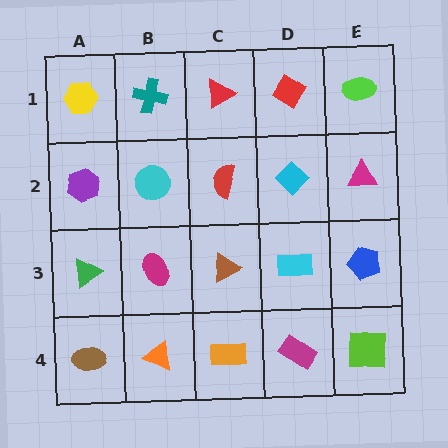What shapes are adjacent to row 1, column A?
A purple hexagon (row 2, column A), a teal cross (row 1, column B).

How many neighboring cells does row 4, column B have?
3.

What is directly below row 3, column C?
An orange rectangle.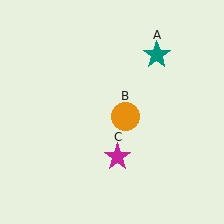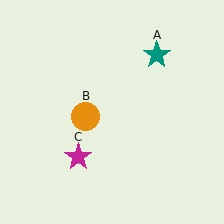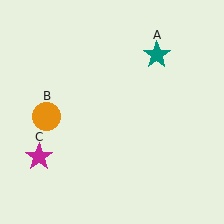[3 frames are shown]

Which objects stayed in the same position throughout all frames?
Teal star (object A) remained stationary.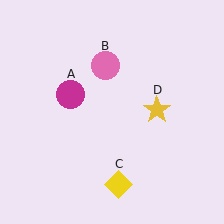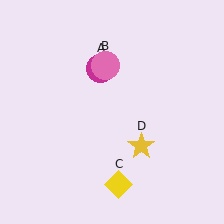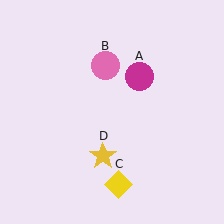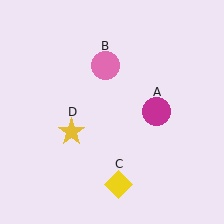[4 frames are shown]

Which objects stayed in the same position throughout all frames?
Pink circle (object B) and yellow diamond (object C) remained stationary.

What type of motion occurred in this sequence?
The magenta circle (object A), yellow star (object D) rotated clockwise around the center of the scene.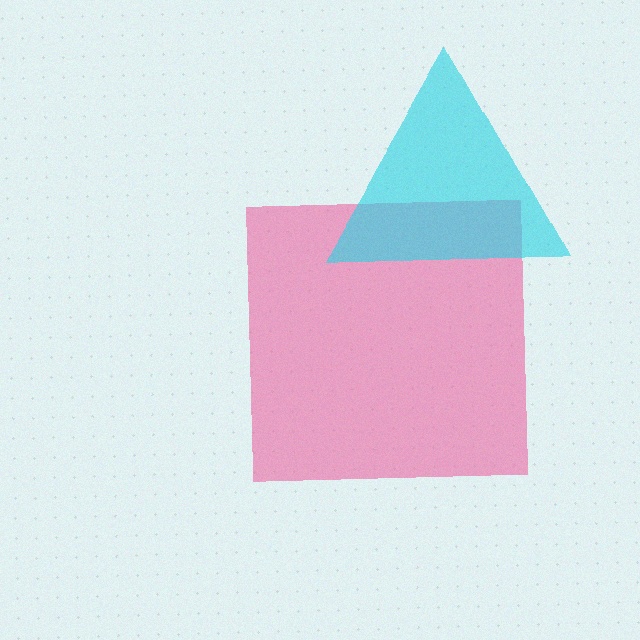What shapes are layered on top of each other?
The layered shapes are: a pink square, a cyan triangle.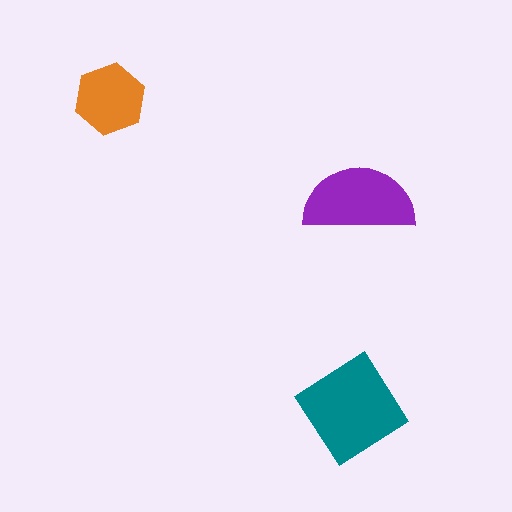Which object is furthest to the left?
The orange hexagon is leftmost.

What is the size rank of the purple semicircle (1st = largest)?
2nd.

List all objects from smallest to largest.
The orange hexagon, the purple semicircle, the teal diamond.